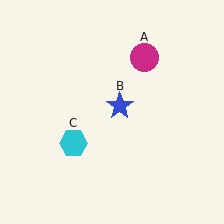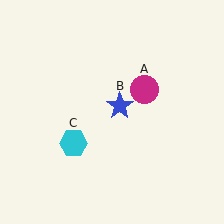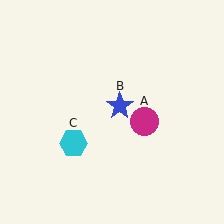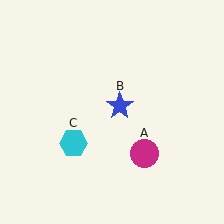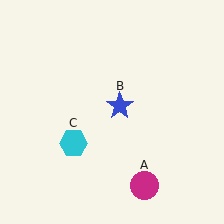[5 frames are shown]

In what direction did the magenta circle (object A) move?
The magenta circle (object A) moved down.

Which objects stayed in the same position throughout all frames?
Blue star (object B) and cyan hexagon (object C) remained stationary.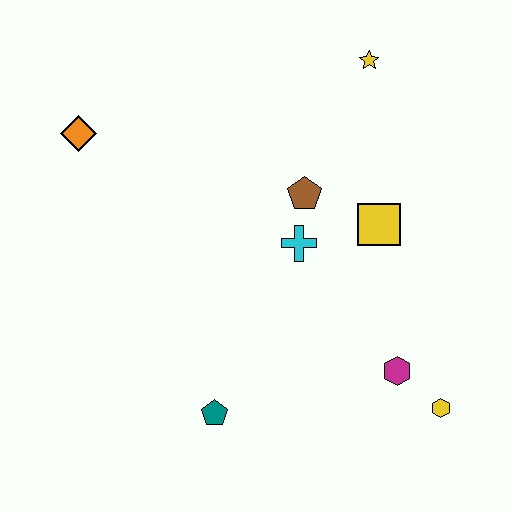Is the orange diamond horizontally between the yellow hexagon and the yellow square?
No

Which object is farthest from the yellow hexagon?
The orange diamond is farthest from the yellow hexagon.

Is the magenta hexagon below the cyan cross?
Yes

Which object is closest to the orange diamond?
The brown pentagon is closest to the orange diamond.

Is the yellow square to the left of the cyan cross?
No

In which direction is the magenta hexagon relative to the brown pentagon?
The magenta hexagon is below the brown pentagon.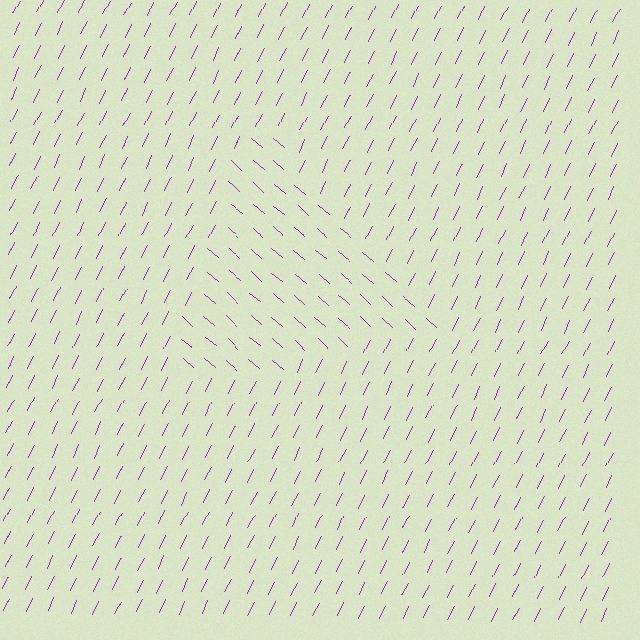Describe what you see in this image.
The image is filled with small purple line segments. A triangle region in the image has lines oriented differently from the surrounding lines, creating a visible texture boundary.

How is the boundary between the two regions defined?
The boundary is defined purely by a change in line orientation (approximately 75 degrees difference). All lines are the same color and thickness.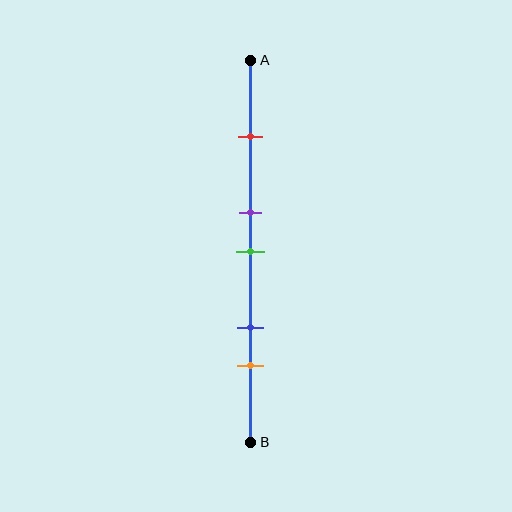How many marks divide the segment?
There are 5 marks dividing the segment.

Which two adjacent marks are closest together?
The purple and green marks are the closest adjacent pair.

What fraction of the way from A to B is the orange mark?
The orange mark is approximately 80% (0.8) of the way from A to B.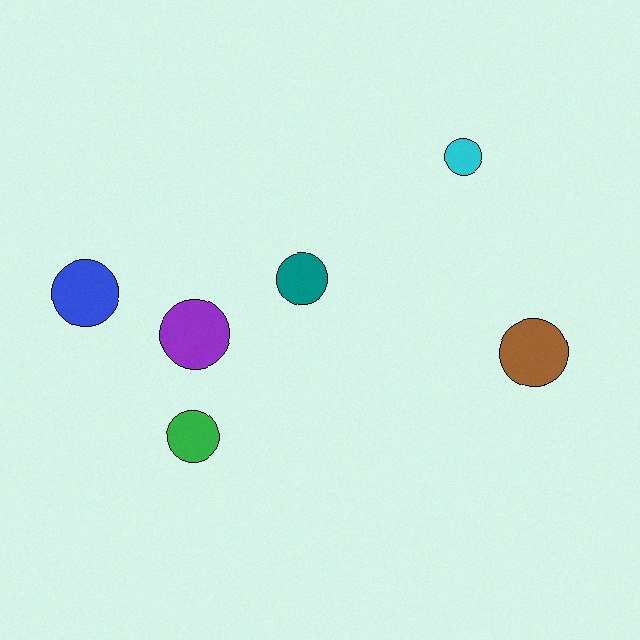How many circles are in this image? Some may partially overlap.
There are 6 circles.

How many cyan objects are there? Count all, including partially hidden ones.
There is 1 cyan object.